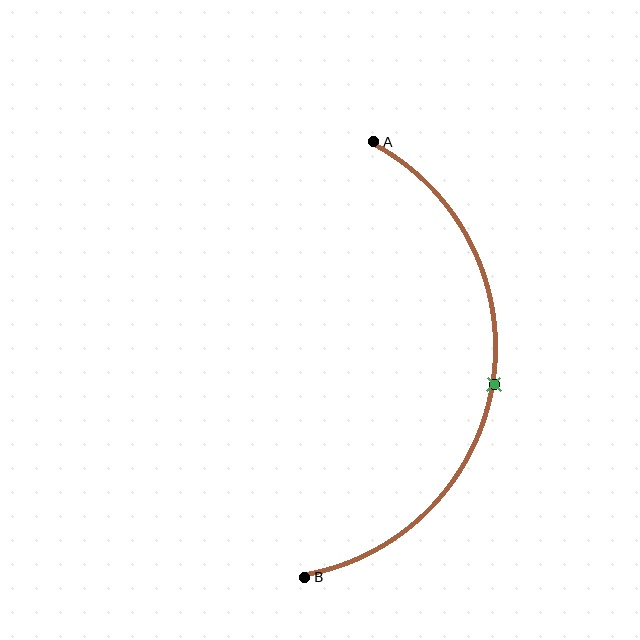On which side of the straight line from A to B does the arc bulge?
The arc bulges to the right of the straight line connecting A and B.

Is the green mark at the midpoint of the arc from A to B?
Yes. The green mark lies on the arc at equal arc-length from both A and B — it is the arc midpoint.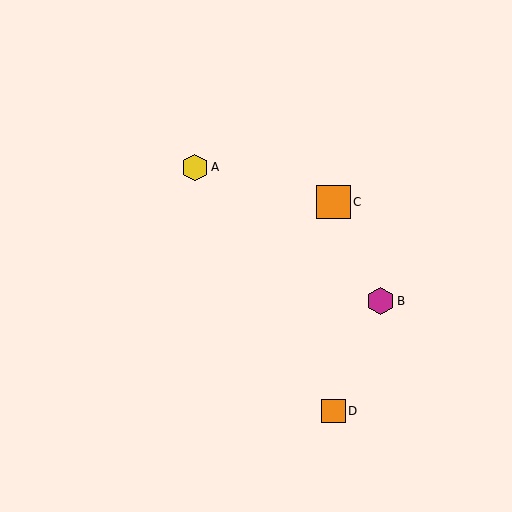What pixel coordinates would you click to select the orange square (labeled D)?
Click at (333, 411) to select the orange square D.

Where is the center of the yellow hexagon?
The center of the yellow hexagon is at (195, 167).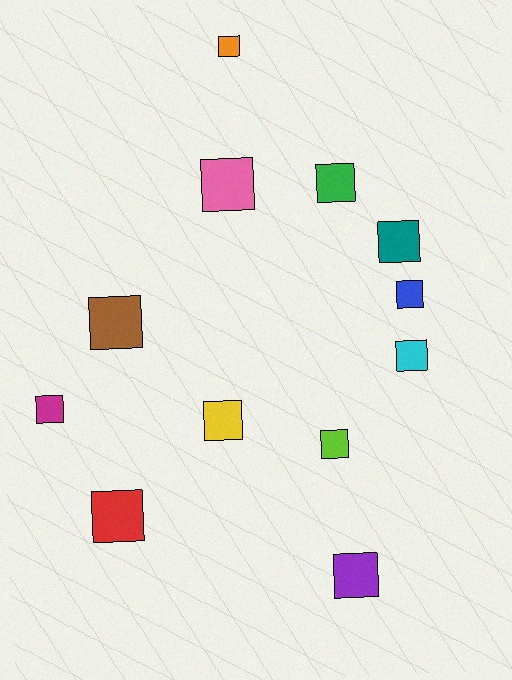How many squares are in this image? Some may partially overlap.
There are 12 squares.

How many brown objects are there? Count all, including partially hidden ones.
There is 1 brown object.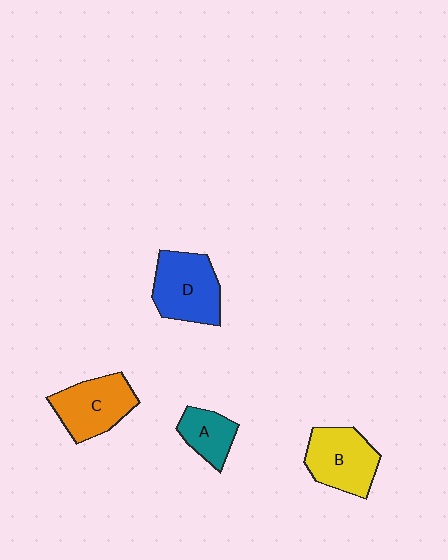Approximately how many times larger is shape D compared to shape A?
Approximately 1.8 times.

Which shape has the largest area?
Shape D (blue).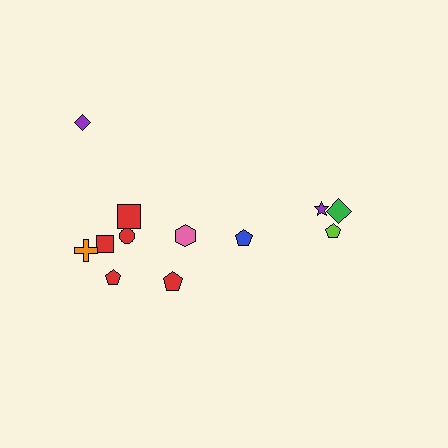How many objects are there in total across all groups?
There are 12 objects.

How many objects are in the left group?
There are 8 objects.